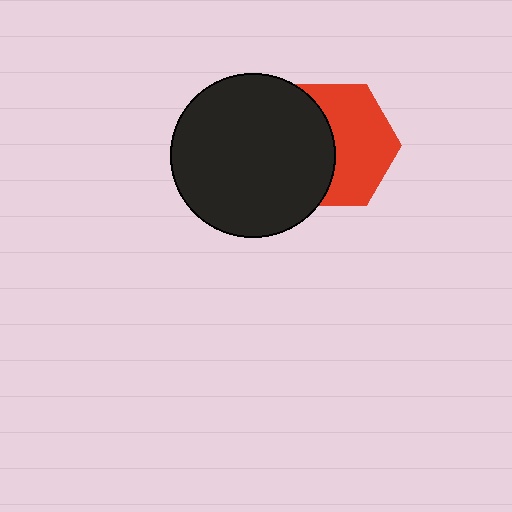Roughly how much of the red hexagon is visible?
About half of it is visible (roughly 54%).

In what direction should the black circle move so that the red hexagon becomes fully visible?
The black circle should move left. That is the shortest direction to clear the overlap and leave the red hexagon fully visible.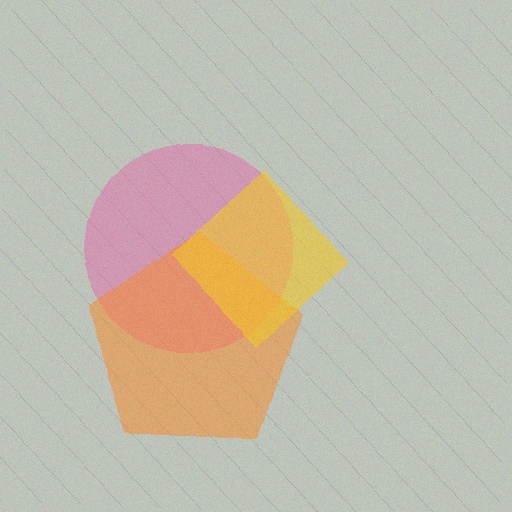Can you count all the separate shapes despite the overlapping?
Yes, there are 3 separate shapes.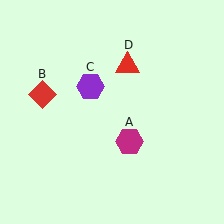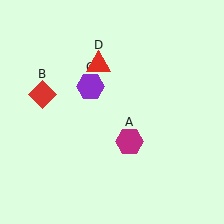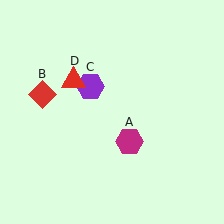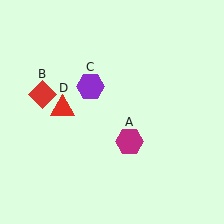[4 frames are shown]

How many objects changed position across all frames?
1 object changed position: red triangle (object D).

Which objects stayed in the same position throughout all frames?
Magenta hexagon (object A) and red diamond (object B) and purple hexagon (object C) remained stationary.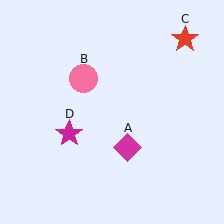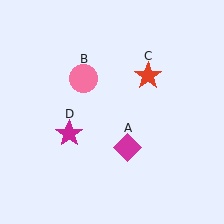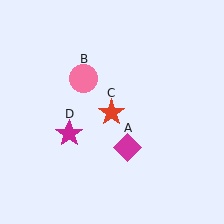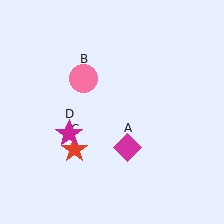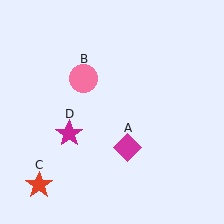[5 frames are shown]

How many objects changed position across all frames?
1 object changed position: red star (object C).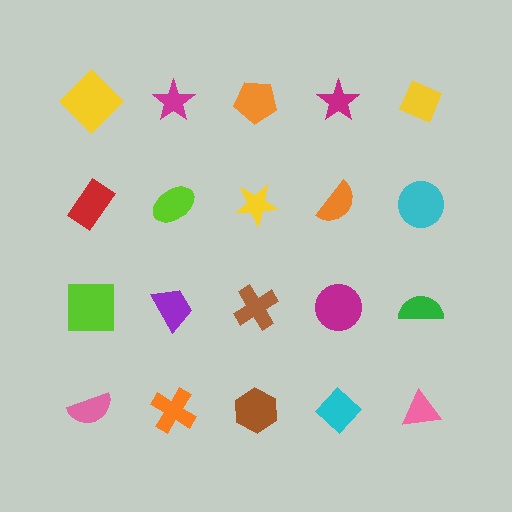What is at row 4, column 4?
A cyan diamond.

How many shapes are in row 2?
5 shapes.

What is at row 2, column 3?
A yellow star.